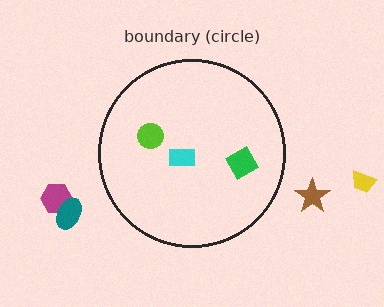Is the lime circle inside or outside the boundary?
Inside.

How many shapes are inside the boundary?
3 inside, 4 outside.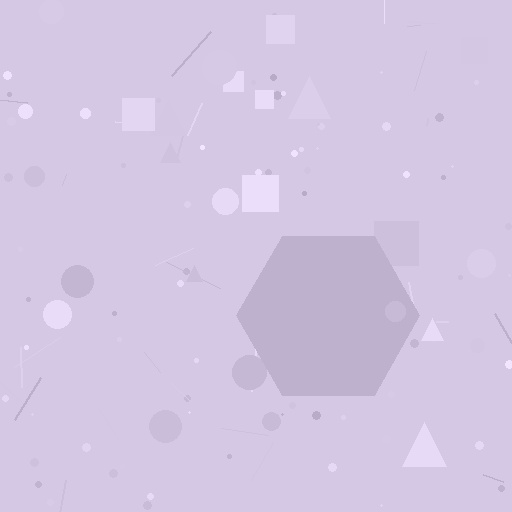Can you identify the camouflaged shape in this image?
The camouflaged shape is a hexagon.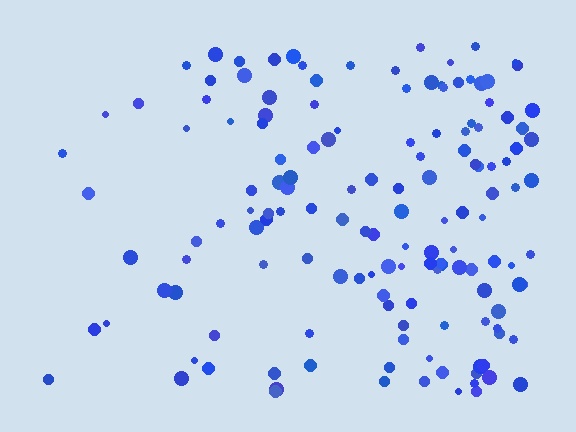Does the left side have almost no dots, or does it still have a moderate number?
Still a moderate number, just noticeably fewer than the right.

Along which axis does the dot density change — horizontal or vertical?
Horizontal.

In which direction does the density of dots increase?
From left to right, with the right side densest.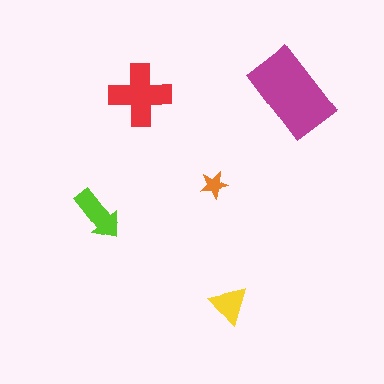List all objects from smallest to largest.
The orange star, the yellow triangle, the lime arrow, the red cross, the magenta rectangle.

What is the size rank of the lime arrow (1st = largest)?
3rd.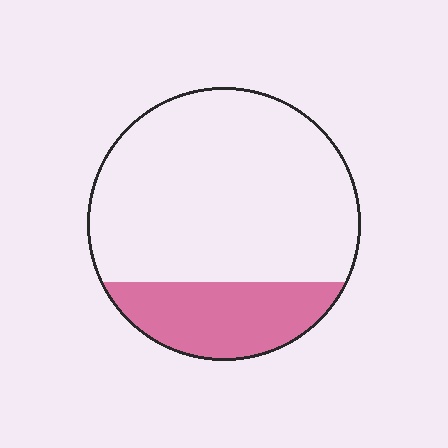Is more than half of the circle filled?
No.